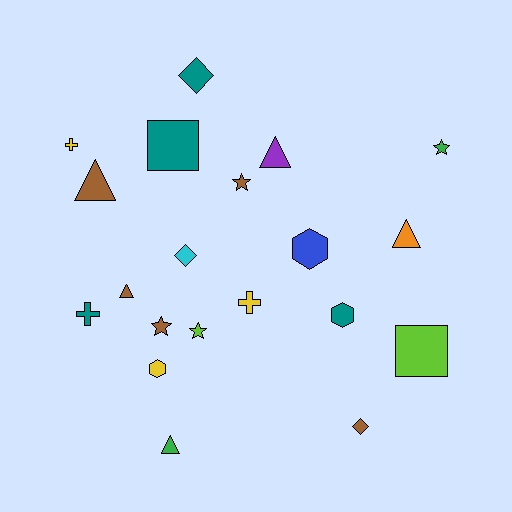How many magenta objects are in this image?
There are no magenta objects.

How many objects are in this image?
There are 20 objects.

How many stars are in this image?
There are 4 stars.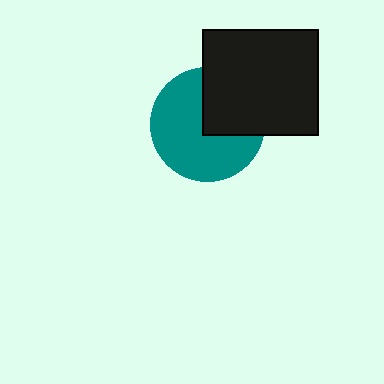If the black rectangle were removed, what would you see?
You would see the complete teal circle.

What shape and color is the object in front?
The object in front is a black rectangle.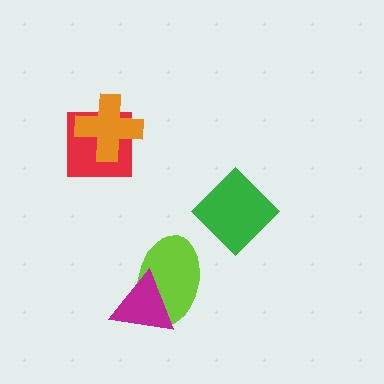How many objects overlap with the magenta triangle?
1 object overlaps with the magenta triangle.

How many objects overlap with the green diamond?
0 objects overlap with the green diamond.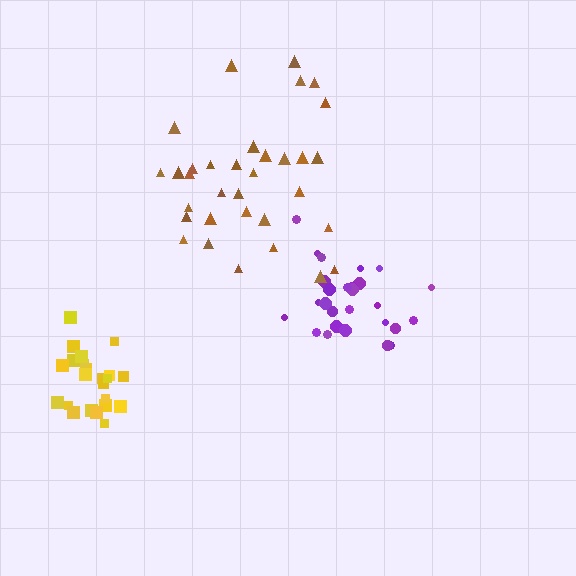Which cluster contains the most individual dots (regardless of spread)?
Brown (33).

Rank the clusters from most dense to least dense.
yellow, purple, brown.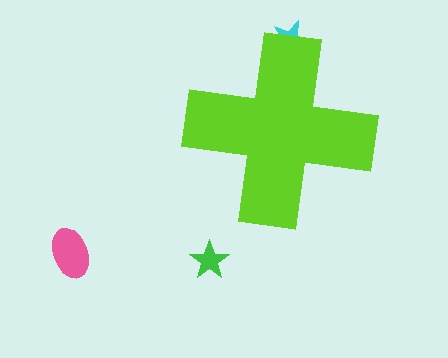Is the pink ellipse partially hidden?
No, the pink ellipse is fully visible.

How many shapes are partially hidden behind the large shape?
1 shape is partially hidden.